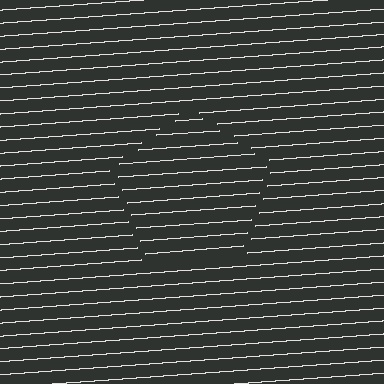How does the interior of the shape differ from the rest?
The interior of the shape contains the same grating, shifted by half a period — the contour is defined by the phase discontinuity where line-ends from the inner and outer gratings abut.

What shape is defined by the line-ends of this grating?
An illusory pentagon. The interior of the shape contains the same grating, shifted by half a period — the contour is defined by the phase discontinuity where line-ends from the inner and outer gratings abut.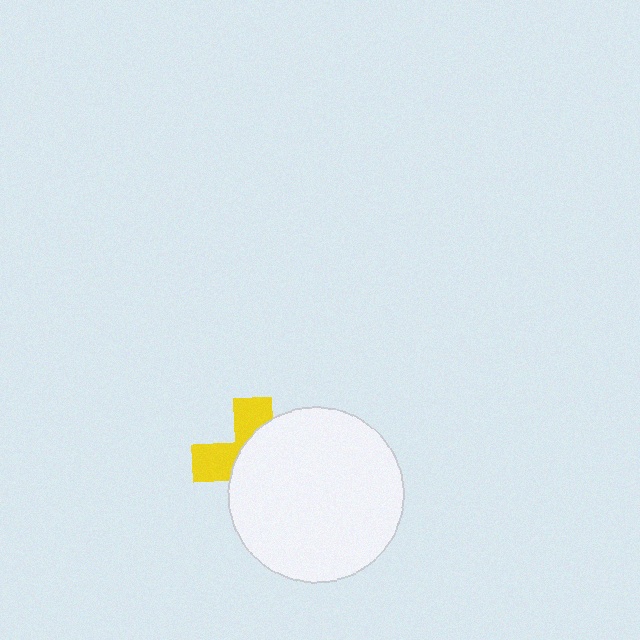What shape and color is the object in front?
The object in front is a white circle.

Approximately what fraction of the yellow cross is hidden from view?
Roughly 63% of the yellow cross is hidden behind the white circle.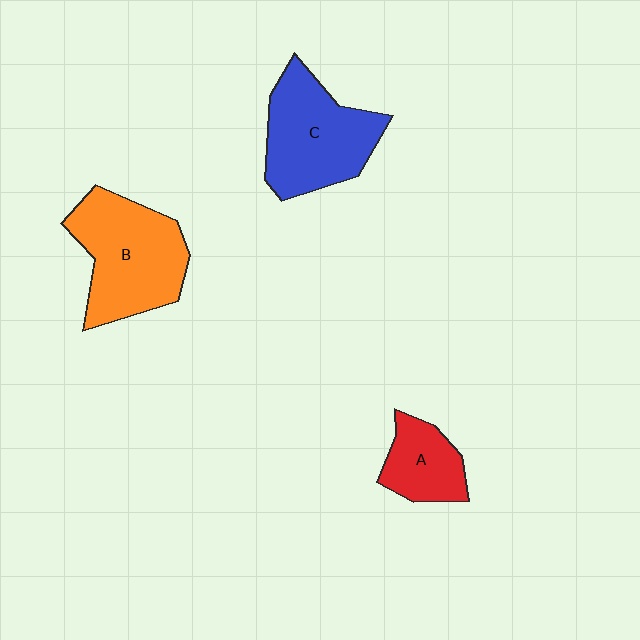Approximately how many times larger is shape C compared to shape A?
Approximately 1.9 times.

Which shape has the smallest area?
Shape A (red).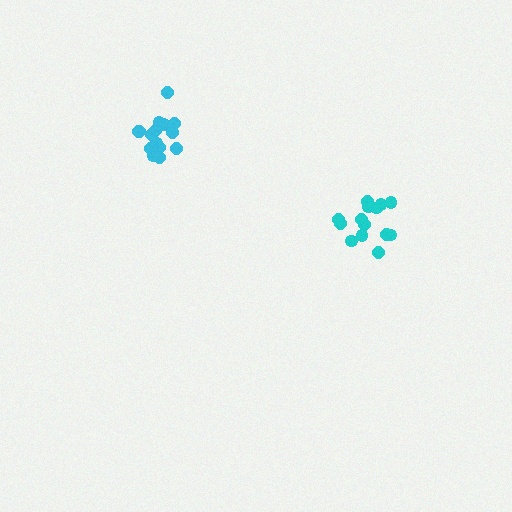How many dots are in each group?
Group 1: 16 dots, Group 2: 14 dots (30 total).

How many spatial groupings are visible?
There are 2 spatial groupings.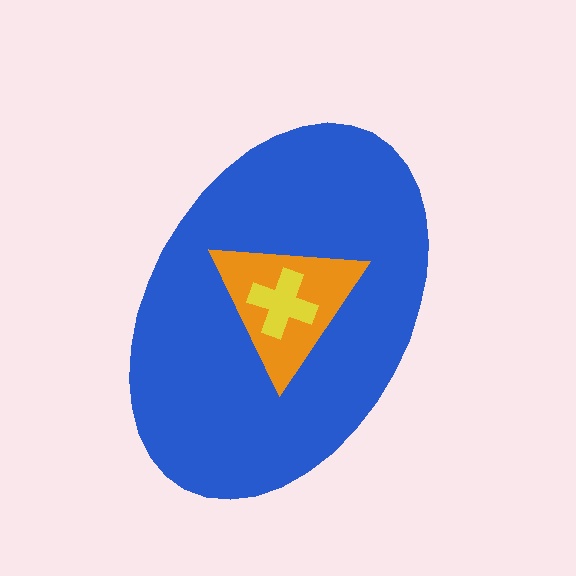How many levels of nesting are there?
3.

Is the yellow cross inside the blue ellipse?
Yes.